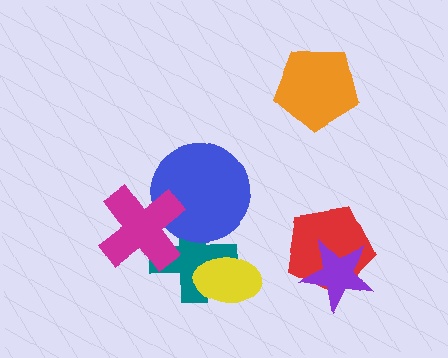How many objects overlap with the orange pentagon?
0 objects overlap with the orange pentagon.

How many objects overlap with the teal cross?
3 objects overlap with the teal cross.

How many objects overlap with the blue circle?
2 objects overlap with the blue circle.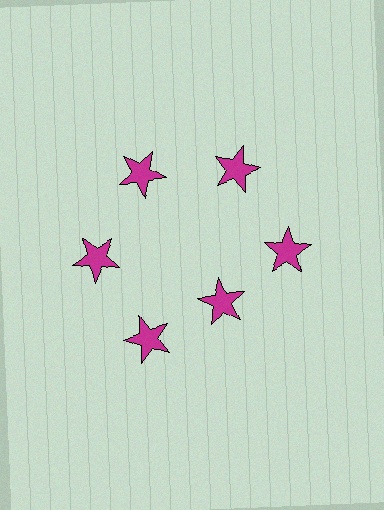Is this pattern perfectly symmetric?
No. The 6 magenta stars are arranged in a ring, but one element near the 5 o'clock position is pulled inward toward the center, breaking the 6-fold rotational symmetry.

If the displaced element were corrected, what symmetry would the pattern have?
It would have 6-fold rotational symmetry — the pattern would map onto itself every 60 degrees.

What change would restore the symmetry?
The symmetry would be restored by moving it outward, back onto the ring so that all 6 stars sit at equal angles and equal distance from the center.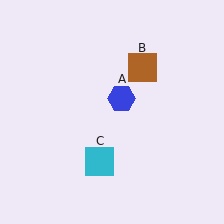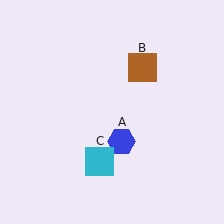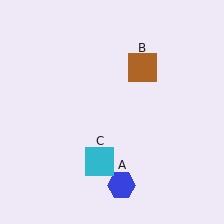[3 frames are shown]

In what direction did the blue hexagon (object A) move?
The blue hexagon (object A) moved down.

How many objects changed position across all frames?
1 object changed position: blue hexagon (object A).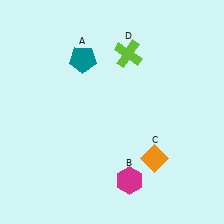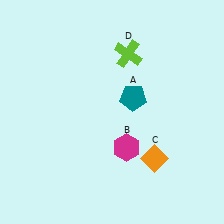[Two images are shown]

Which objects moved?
The objects that moved are: the teal pentagon (A), the magenta hexagon (B).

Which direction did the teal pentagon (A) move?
The teal pentagon (A) moved right.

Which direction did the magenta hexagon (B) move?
The magenta hexagon (B) moved up.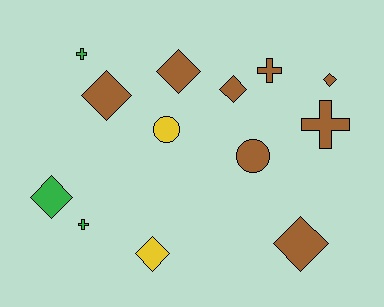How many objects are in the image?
There are 13 objects.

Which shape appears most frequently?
Diamond, with 7 objects.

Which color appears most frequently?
Brown, with 8 objects.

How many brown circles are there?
There is 1 brown circle.